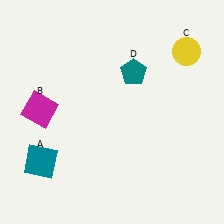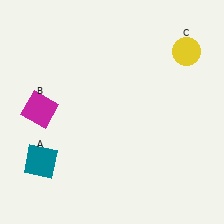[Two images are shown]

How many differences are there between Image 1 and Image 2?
There is 1 difference between the two images.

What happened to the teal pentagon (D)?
The teal pentagon (D) was removed in Image 2. It was in the top-right area of Image 1.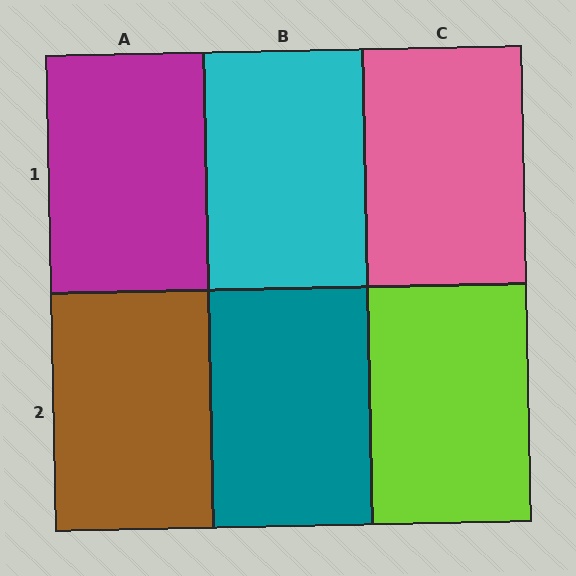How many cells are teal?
1 cell is teal.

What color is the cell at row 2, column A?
Brown.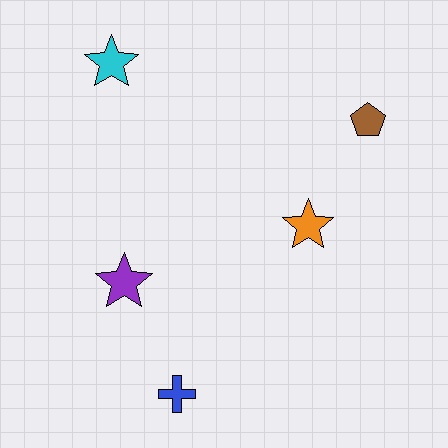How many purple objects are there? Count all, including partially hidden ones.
There is 1 purple object.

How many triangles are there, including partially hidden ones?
There are no triangles.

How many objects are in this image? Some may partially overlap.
There are 5 objects.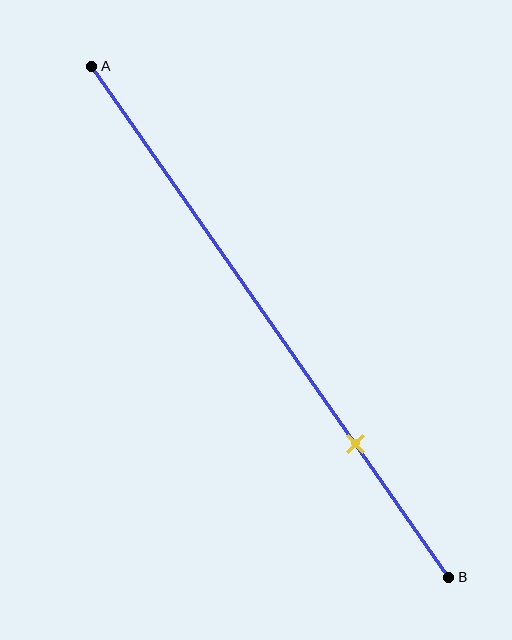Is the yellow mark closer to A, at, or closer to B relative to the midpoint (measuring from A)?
The yellow mark is closer to point B than the midpoint of segment AB.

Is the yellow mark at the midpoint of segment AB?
No, the mark is at about 75% from A, not at the 50% midpoint.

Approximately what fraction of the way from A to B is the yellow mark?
The yellow mark is approximately 75% of the way from A to B.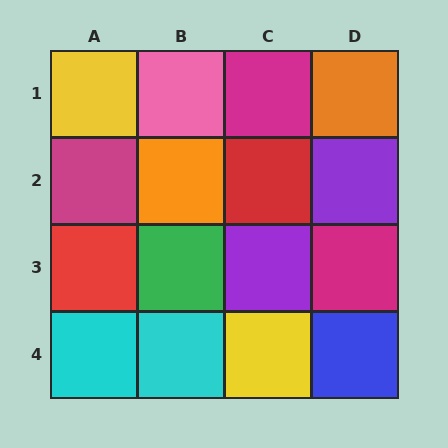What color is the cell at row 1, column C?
Magenta.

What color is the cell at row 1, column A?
Yellow.